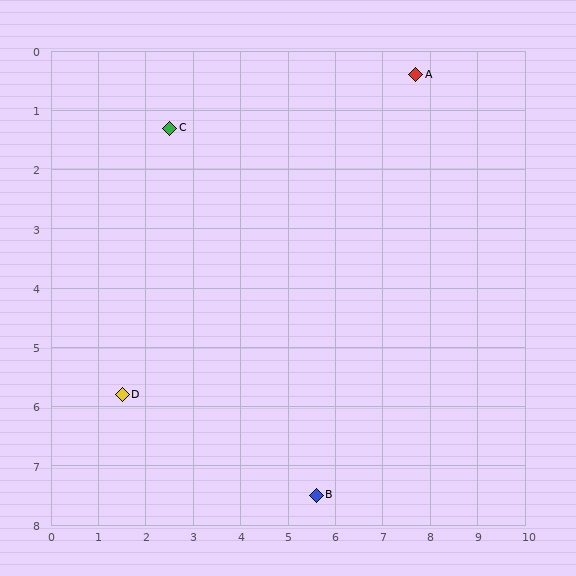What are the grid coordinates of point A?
Point A is at approximately (7.7, 0.4).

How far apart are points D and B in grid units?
Points D and B are about 4.4 grid units apart.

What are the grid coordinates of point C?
Point C is at approximately (2.5, 1.3).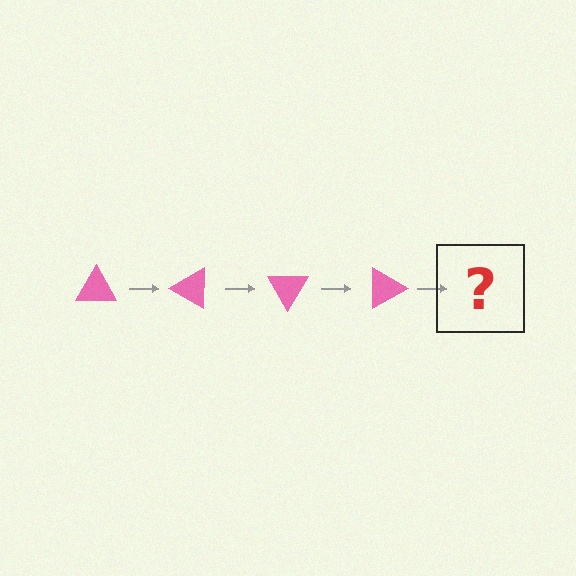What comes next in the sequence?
The next element should be a pink triangle rotated 120 degrees.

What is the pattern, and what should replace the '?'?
The pattern is that the triangle rotates 30 degrees each step. The '?' should be a pink triangle rotated 120 degrees.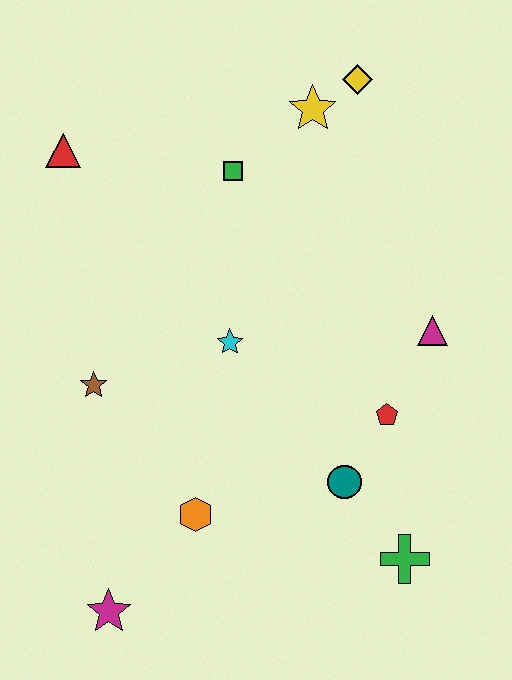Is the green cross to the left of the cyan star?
No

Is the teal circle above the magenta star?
Yes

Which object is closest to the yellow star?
The yellow diamond is closest to the yellow star.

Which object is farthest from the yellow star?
The magenta star is farthest from the yellow star.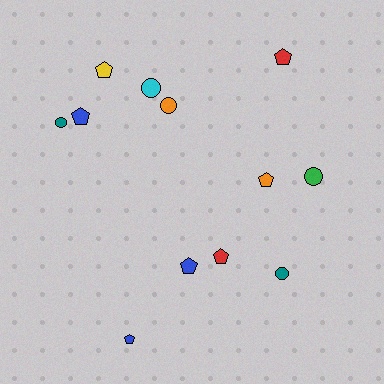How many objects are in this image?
There are 12 objects.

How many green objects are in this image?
There is 1 green object.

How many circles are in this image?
There are 5 circles.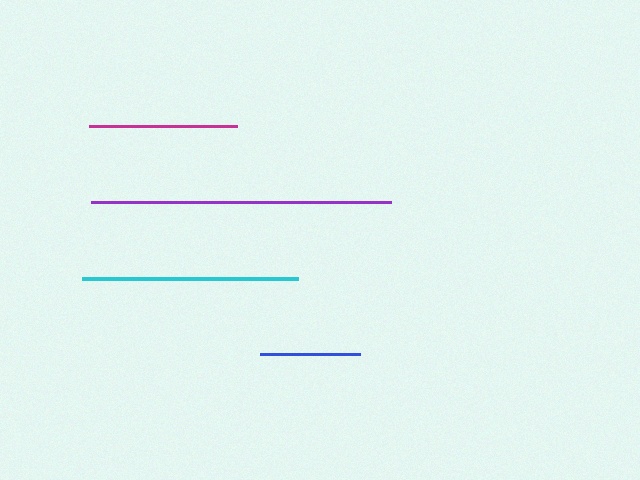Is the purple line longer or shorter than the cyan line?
The purple line is longer than the cyan line.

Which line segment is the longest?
The purple line is the longest at approximately 301 pixels.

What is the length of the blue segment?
The blue segment is approximately 100 pixels long.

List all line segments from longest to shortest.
From longest to shortest: purple, cyan, magenta, blue.